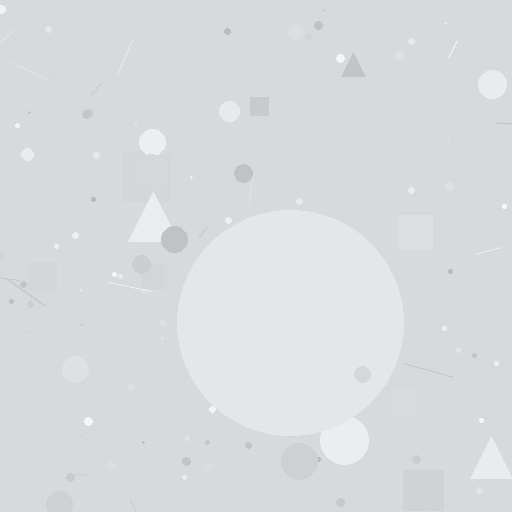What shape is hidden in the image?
A circle is hidden in the image.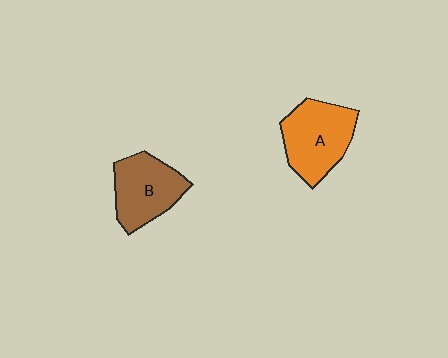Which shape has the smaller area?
Shape B (brown).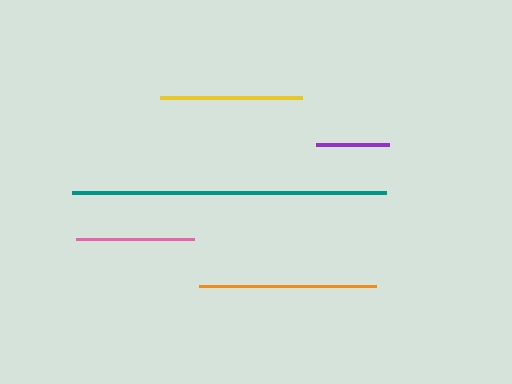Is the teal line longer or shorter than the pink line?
The teal line is longer than the pink line.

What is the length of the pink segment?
The pink segment is approximately 118 pixels long.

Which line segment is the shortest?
The purple line is the shortest at approximately 73 pixels.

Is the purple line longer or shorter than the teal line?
The teal line is longer than the purple line.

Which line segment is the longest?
The teal line is the longest at approximately 314 pixels.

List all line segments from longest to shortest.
From longest to shortest: teal, orange, yellow, pink, purple.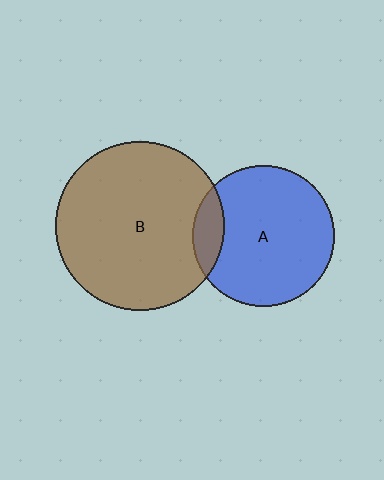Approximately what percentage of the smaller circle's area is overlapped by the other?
Approximately 15%.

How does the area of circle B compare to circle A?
Approximately 1.4 times.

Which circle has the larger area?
Circle B (brown).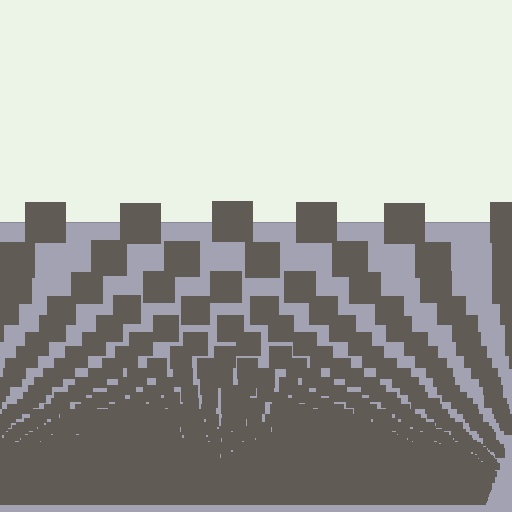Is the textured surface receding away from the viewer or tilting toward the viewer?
The surface appears to tilt toward the viewer. Texture elements get larger and sparser toward the top.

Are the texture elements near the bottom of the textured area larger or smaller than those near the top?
Smaller. The gradient is inverted — elements near the bottom are smaller and denser.